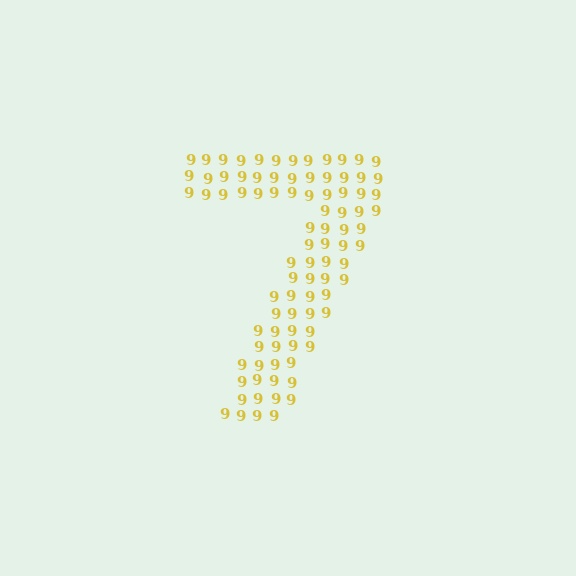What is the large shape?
The large shape is the digit 7.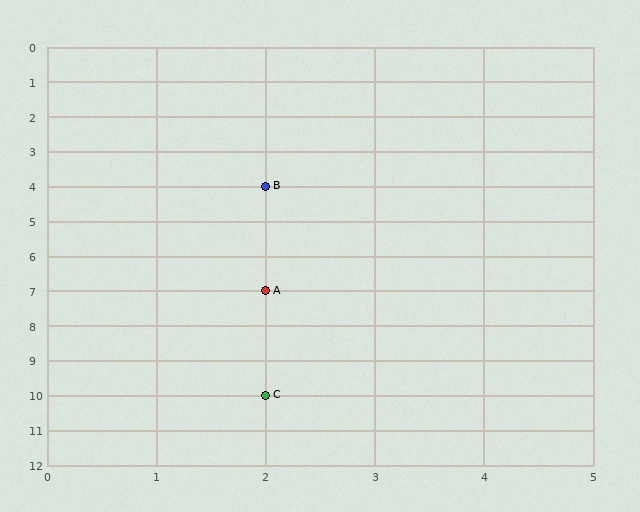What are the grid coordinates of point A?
Point A is at grid coordinates (2, 7).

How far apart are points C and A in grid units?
Points C and A are 3 rows apart.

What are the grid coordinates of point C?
Point C is at grid coordinates (2, 10).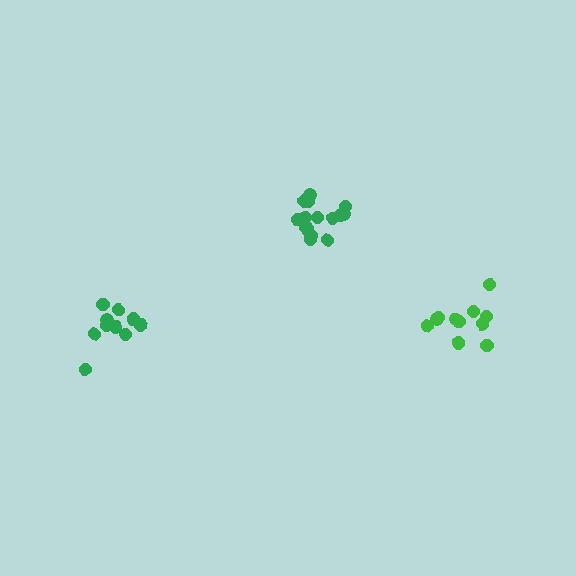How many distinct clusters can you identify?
There are 3 distinct clusters.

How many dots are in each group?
Group 1: 10 dots, Group 2: 11 dots, Group 3: 15 dots (36 total).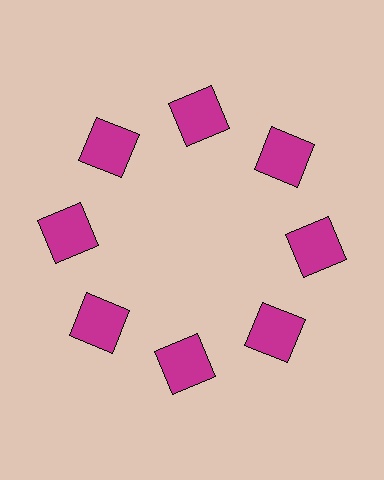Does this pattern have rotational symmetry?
Yes, this pattern has 8-fold rotational symmetry. It looks the same after rotating 45 degrees around the center.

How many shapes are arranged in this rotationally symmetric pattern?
There are 8 shapes, arranged in 8 groups of 1.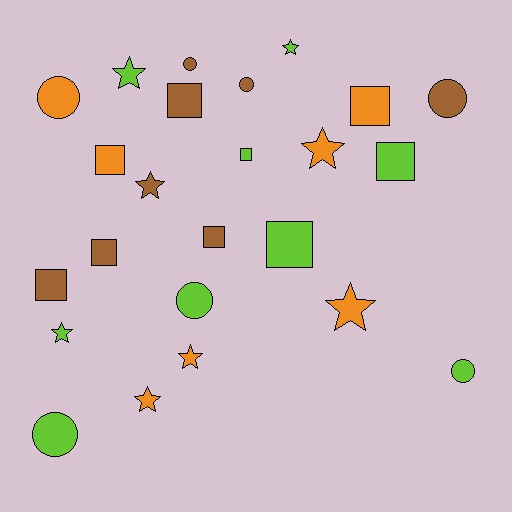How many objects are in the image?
There are 24 objects.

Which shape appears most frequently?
Square, with 9 objects.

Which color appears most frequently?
Lime, with 9 objects.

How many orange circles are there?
There is 1 orange circle.